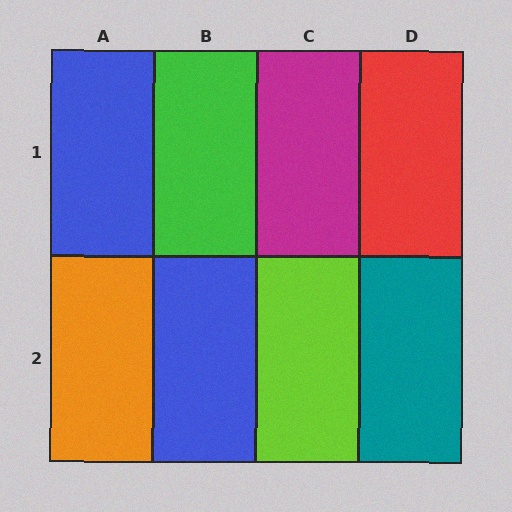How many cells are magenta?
1 cell is magenta.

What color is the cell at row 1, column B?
Green.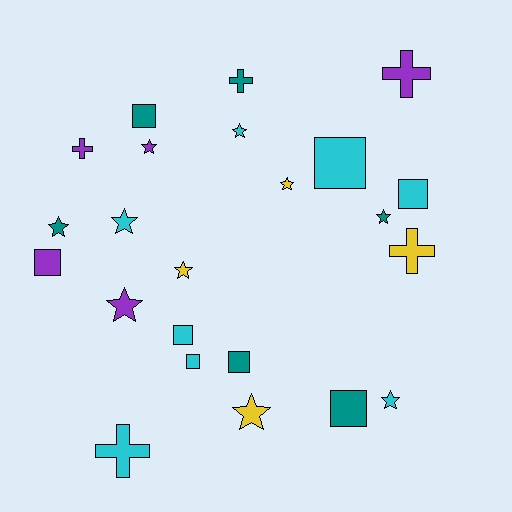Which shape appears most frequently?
Star, with 10 objects.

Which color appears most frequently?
Cyan, with 8 objects.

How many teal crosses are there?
There is 1 teal cross.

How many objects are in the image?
There are 23 objects.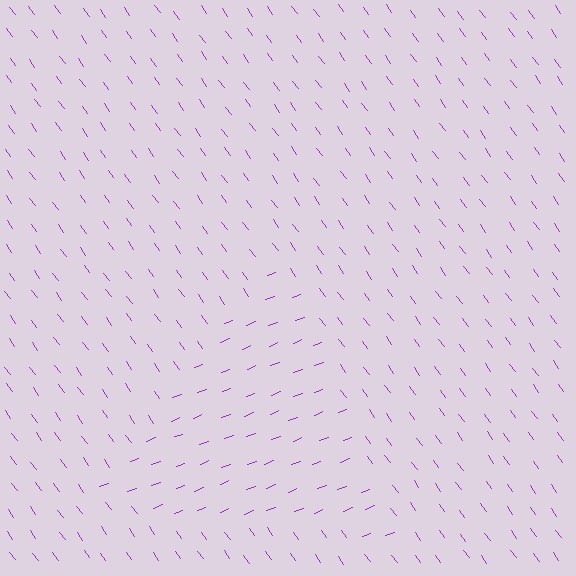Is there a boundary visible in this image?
Yes, there is a texture boundary formed by a change in line orientation.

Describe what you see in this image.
The image is filled with small purple line segments. A triangle region in the image has lines oriented differently from the surrounding lines, creating a visible texture boundary.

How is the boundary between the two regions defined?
The boundary is defined purely by a change in line orientation (approximately 75 degrees difference). All lines are the same color and thickness.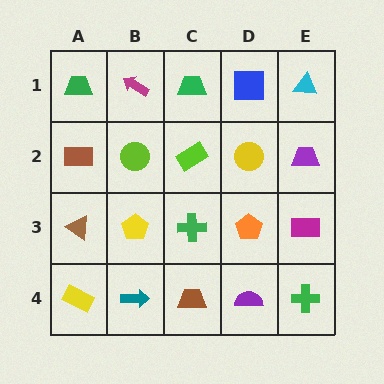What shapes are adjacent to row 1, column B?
A lime circle (row 2, column B), a green trapezoid (row 1, column A), a green trapezoid (row 1, column C).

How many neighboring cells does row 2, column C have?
4.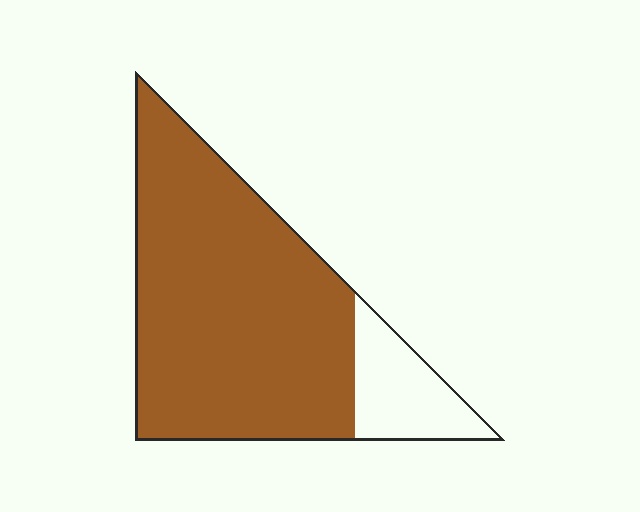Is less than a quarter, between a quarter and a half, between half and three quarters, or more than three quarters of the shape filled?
More than three quarters.